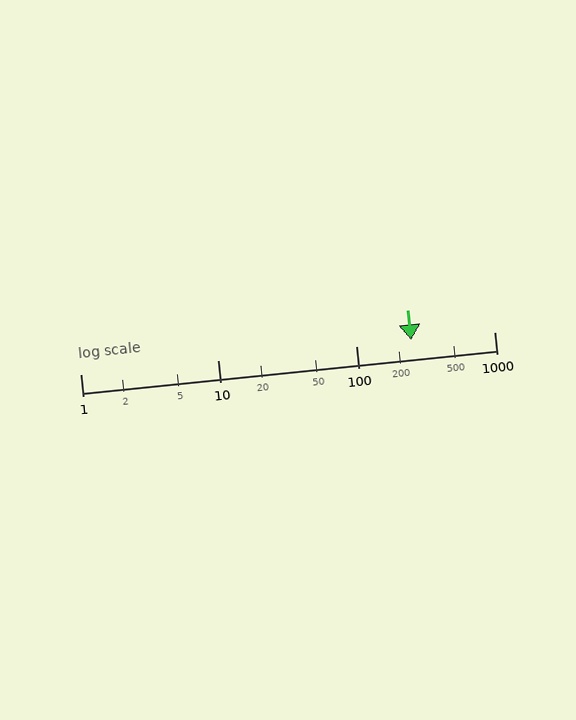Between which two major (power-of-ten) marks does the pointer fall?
The pointer is between 100 and 1000.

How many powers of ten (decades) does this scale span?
The scale spans 3 decades, from 1 to 1000.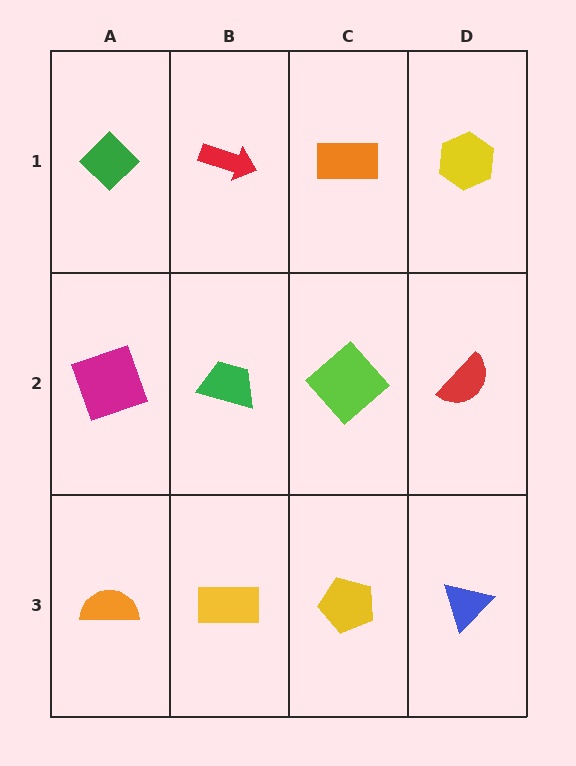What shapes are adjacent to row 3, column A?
A magenta square (row 2, column A), a yellow rectangle (row 3, column B).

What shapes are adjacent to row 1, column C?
A lime diamond (row 2, column C), a red arrow (row 1, column B), a yellow hexagon (row 1, column D).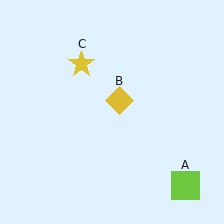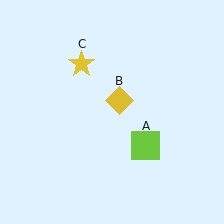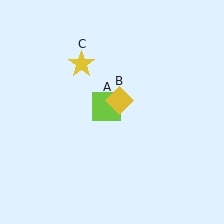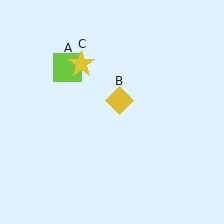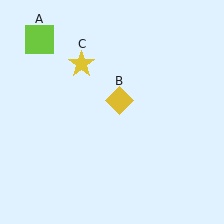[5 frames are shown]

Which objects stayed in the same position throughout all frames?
Yellow diamond (object B) and yellow star (object C) remained stationary.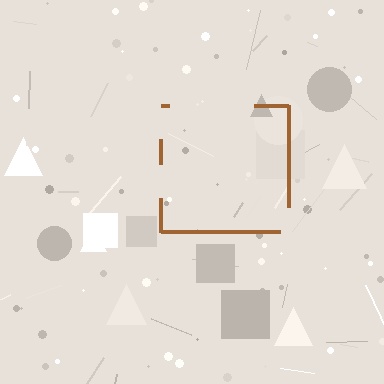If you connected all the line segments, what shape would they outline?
They would outline a square.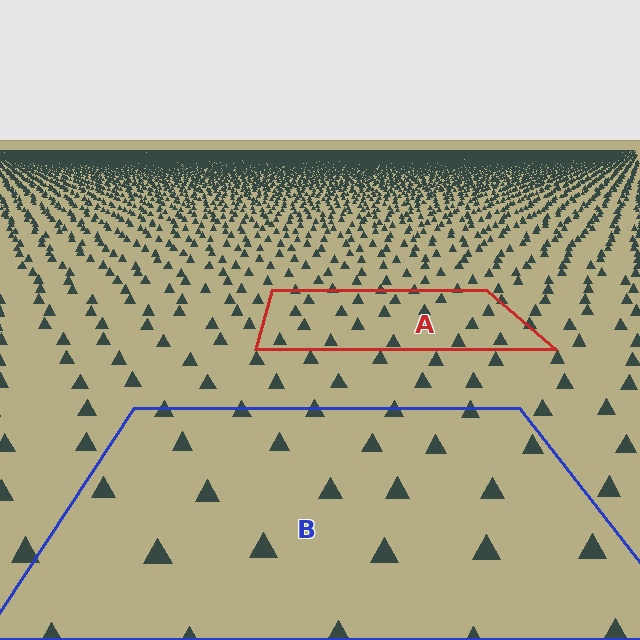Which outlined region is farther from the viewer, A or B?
Region A is farther from the viewer — the texture elements inside it appear smaller and more densely packed.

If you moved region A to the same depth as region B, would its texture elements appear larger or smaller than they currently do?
They would appear larger. At a closer depth, the same texture elements are projected at a bigger on-screen size.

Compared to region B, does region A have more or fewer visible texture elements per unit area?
Region A has more texture elements per unit area — they are packed more densely because it is farther away.